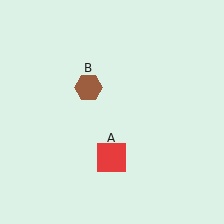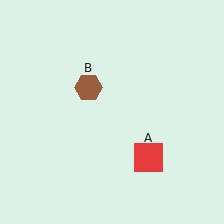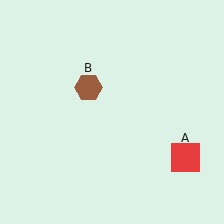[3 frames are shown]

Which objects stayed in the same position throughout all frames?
Brown hexagon (object B) remained stationary.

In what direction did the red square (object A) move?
The red square (object A) moved right.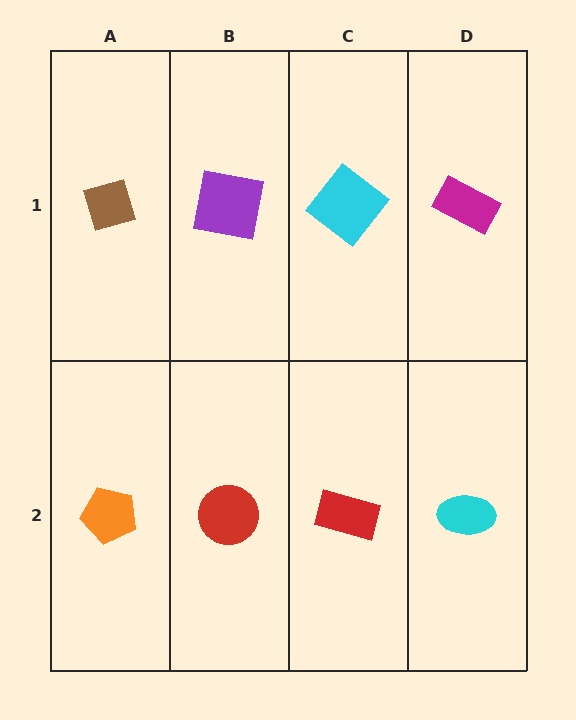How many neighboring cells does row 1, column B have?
3.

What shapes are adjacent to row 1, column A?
An orange pentagon (row 2, column A), a purple square (row 1, column B).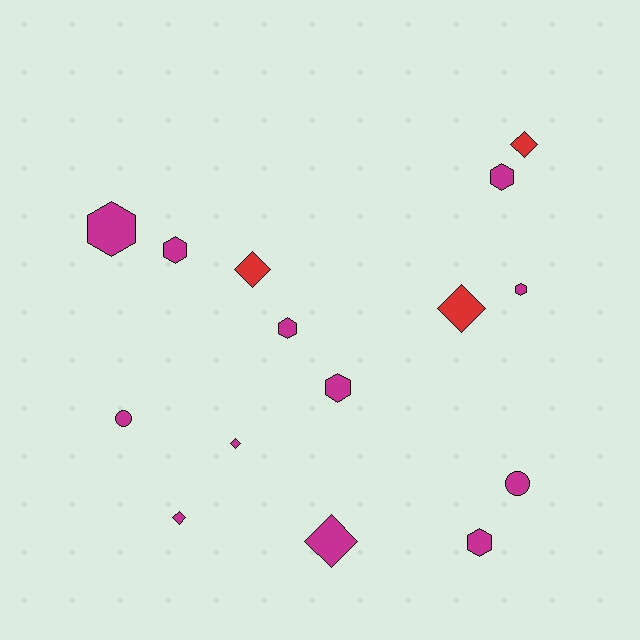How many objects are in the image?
There are 15 objects.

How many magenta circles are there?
There are 2 magenta circles.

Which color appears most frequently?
Magenta, with 12 objects.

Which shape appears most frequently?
Hexagon, with 7 objects.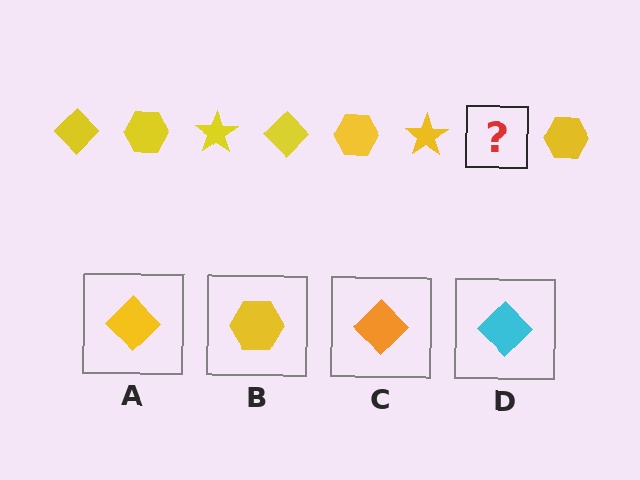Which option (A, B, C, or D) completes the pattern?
A.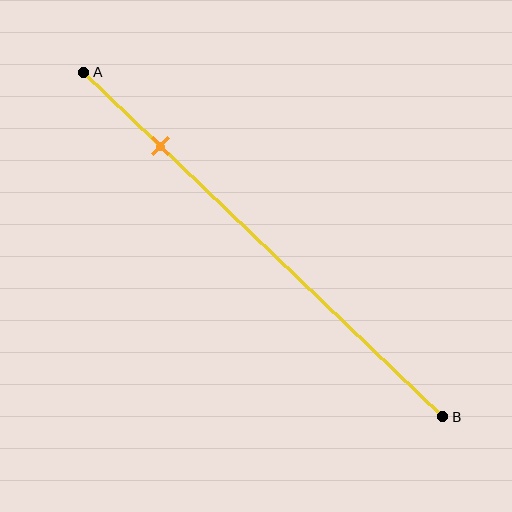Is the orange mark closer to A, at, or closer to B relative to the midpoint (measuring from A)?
The orange mark is closer to point A than the midpoint of segment AB.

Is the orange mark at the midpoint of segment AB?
No, the mark is at about 20% from A, not at the 50% midpoint.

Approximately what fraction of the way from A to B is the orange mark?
The orange mark is approximately 20% of the way from A to B.